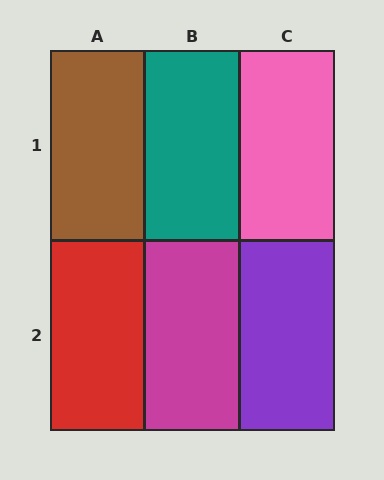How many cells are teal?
1 cell is teal.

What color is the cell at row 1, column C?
Pink.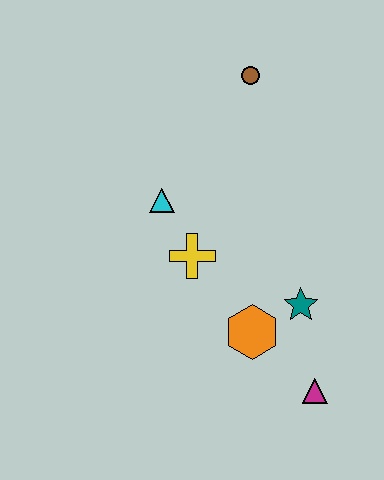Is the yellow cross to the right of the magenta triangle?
No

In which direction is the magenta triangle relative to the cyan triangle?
The magenta triangle is below the cyan triangle.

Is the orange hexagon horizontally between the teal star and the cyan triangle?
Yes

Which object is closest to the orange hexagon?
The teal star is closest to the orange hexagon.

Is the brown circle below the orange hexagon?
No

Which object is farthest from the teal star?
The brown circle is farthest from the teal star.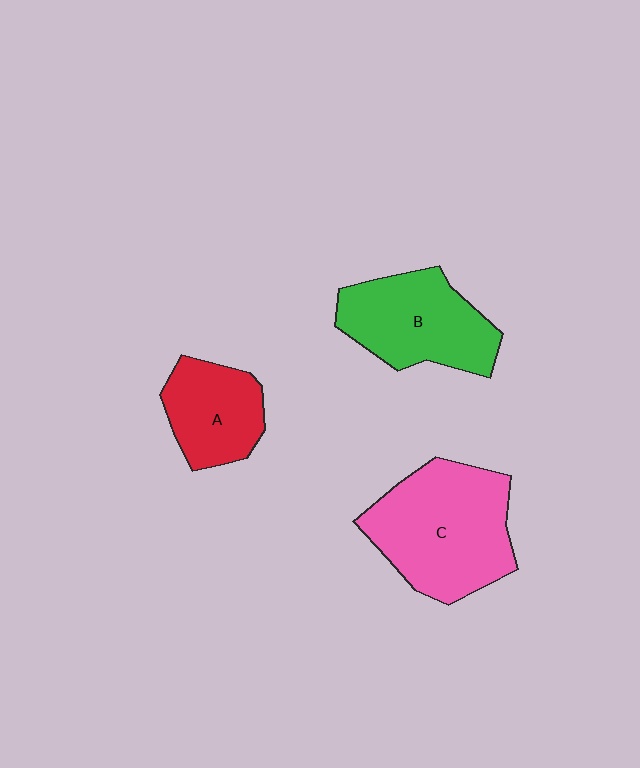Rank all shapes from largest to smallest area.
From largest to smallest: C (pink), B (green), A (red).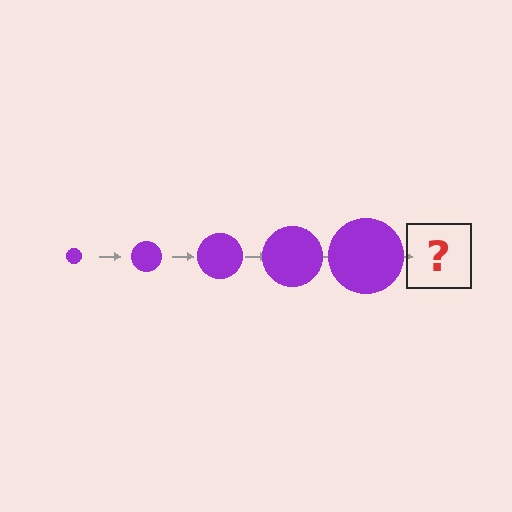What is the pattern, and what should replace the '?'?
The pattern is that the circle gets progressively larger each step. The '?' should be a purple circle, larger than the previous one.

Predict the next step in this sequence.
The next step is a purple circle, larger than the previous one.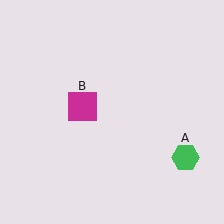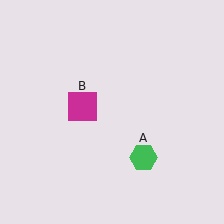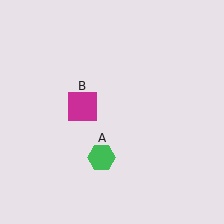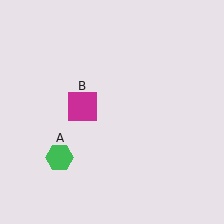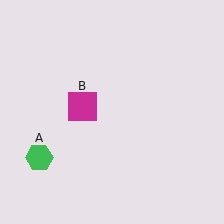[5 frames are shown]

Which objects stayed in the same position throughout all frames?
Magenta square (object B) remained stationary.